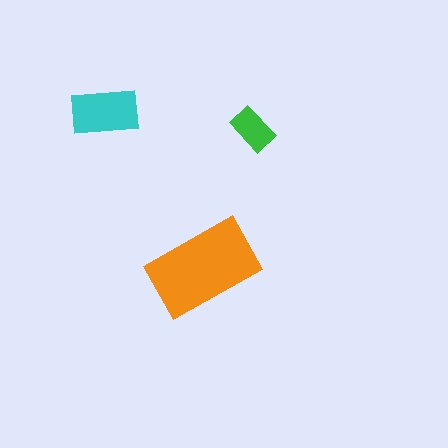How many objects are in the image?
There are 3 objects in the image.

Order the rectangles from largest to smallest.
the orange one, the cyan one, the green one.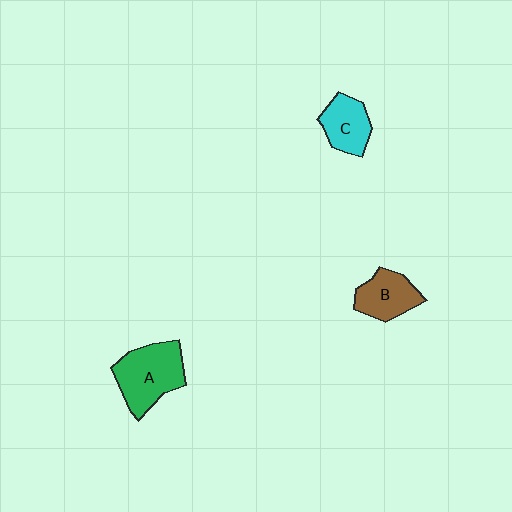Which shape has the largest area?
Shape A (green).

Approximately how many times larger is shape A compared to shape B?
Approximately 1.5 times.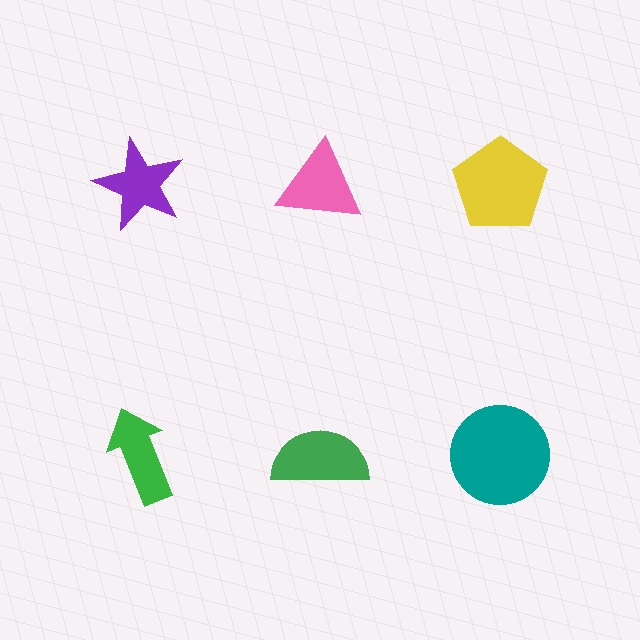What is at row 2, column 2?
A green semicircle.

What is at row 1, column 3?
A yellow pentagon.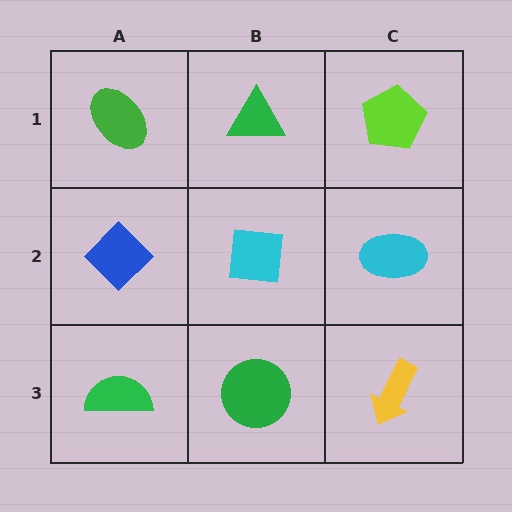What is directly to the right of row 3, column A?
A green circle.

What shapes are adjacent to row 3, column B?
A cyan square (row 2, column B), a green semicircle (row 3, column A), a yellow arrow (row 3, column C).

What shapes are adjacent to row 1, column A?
A blue diamond (row 2, column A), a green triangle (row 1, column B).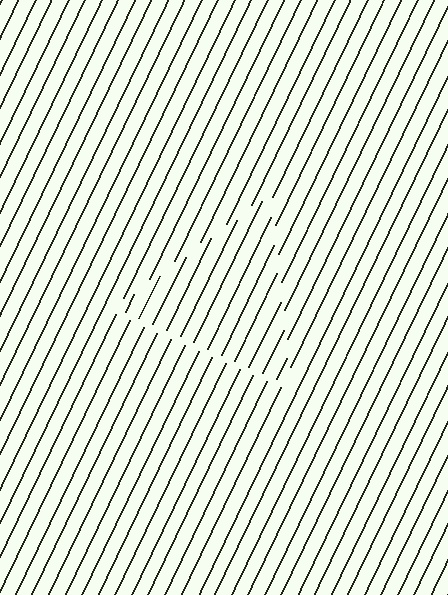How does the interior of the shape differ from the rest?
The interior of the shape contains the same grating, shifted by half a period — the contour is defined by the phase discontinuity where line-ends from the inner and outer gratings abut.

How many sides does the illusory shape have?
3 sides — the line-ends trace a triangle.